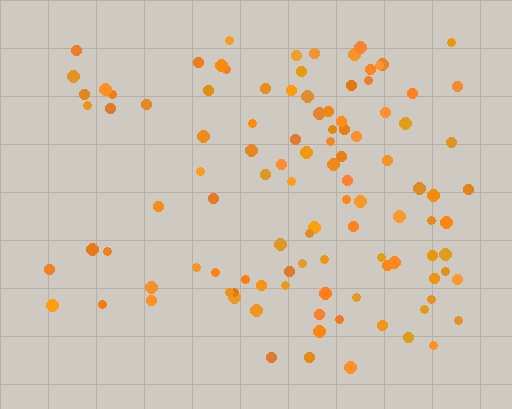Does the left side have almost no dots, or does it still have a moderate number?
Still a moderate number, just noticeably fewer than the right.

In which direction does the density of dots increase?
From left to right, with the right side densest.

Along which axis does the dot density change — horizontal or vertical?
Horizontal.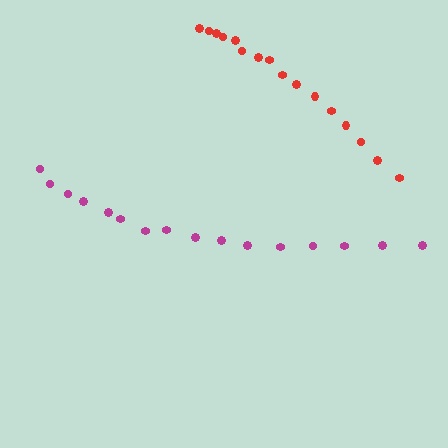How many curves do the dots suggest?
There are 2 distinct paths.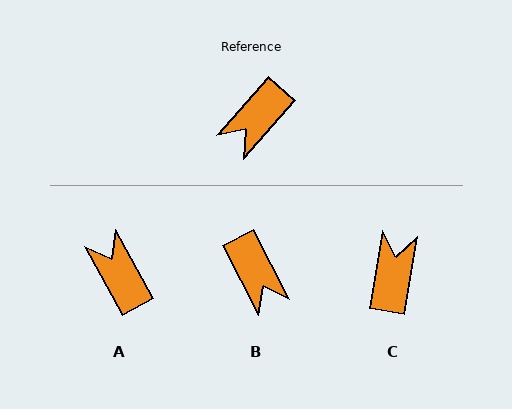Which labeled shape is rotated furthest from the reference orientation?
C, about 148 degrees away.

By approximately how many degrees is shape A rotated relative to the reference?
Approximately 109 degrees clockwise.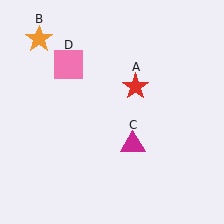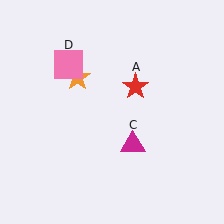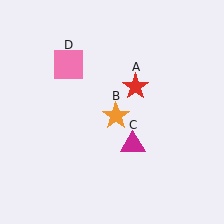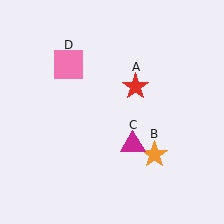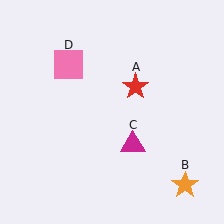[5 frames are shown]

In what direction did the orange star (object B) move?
The orange star (object B) moved down and to the right.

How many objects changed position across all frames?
1 object changed position: orange star (object B).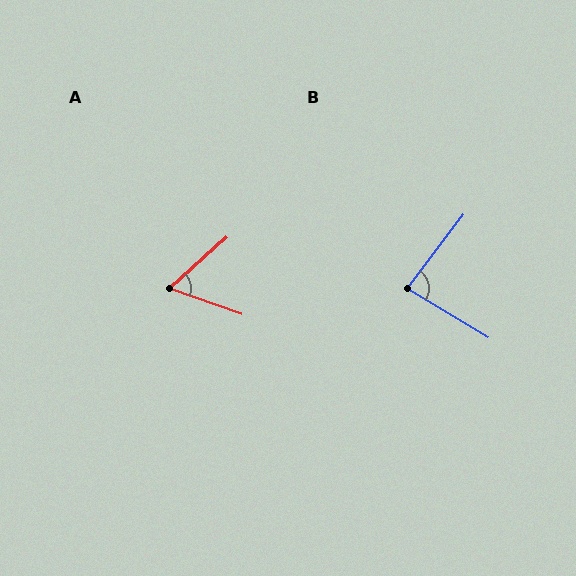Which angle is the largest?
B, at approximately 84 degrees.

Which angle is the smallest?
A, at approximately 62 degrees.